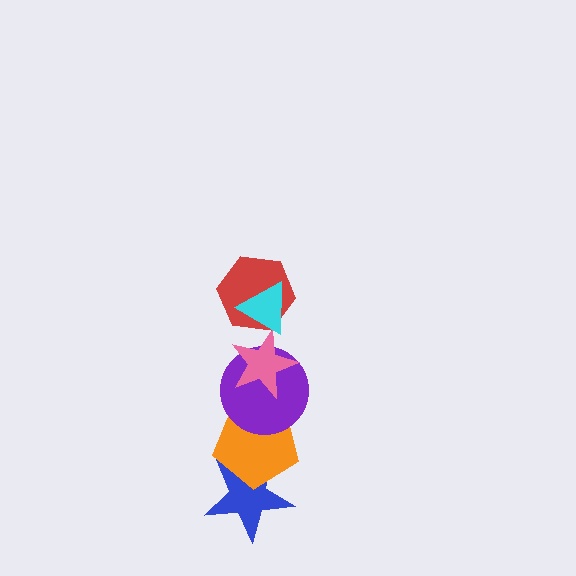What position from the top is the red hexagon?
The red hexagon is 2nd from the top.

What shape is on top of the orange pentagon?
The purple circle is on top of the orange pentagon.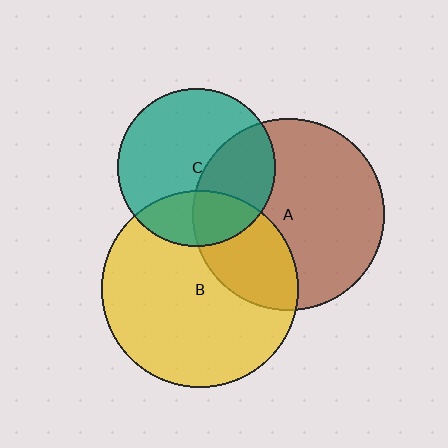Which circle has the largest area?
Circle B (yellow).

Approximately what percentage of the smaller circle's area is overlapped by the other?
Approximately 25%.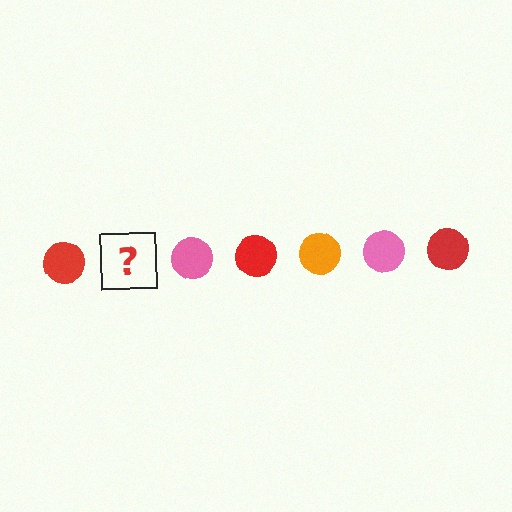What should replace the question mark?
The question mark should be replaced with an orange circle.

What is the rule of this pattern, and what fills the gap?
The rule is that the pattern cycles through red, orange, pink circles. The gap should be filled with an orange circle.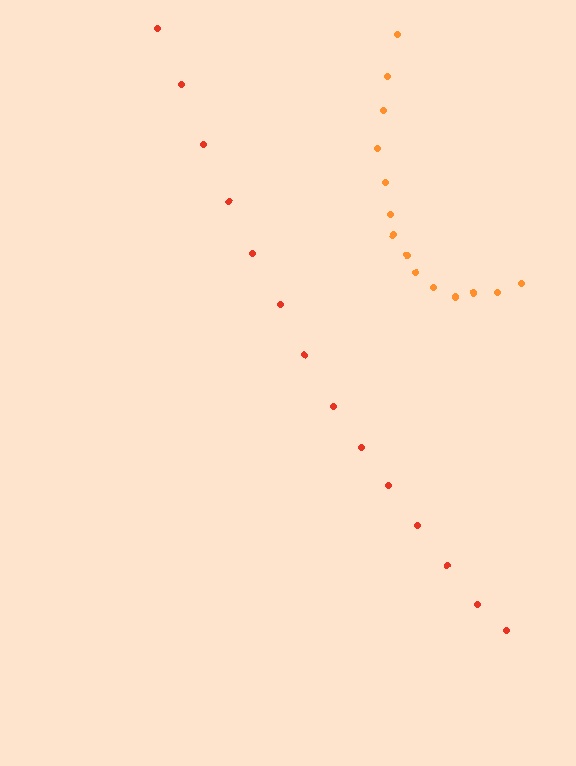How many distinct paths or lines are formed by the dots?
There are 2 distinct paths.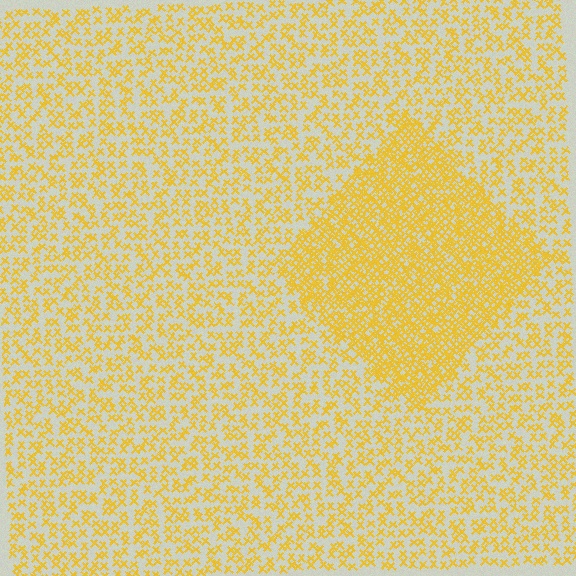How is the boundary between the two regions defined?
The boundary is defined by a change in element density (approximately 2.3x ratio). All elements are the same color, size, and shape.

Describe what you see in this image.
The image contains small yellow elements arranged at two different densities. A diamond-shaped region is visible where the elements are more densely packed than the surrounding area.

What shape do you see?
I see a diamond.